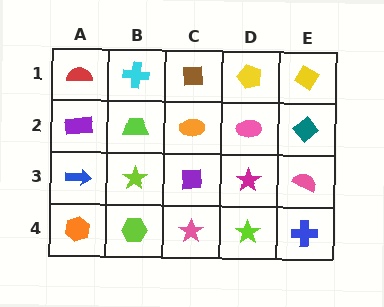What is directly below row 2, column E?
A pink semicircle.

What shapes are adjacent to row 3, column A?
A purple rectangle (row 2, column A), an orange hexagon (row 4, column A), a lime star (row 3, column B).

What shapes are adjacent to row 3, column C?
An orange ellipse (row 2, column C), a pink star (row 4, column C), a lime star (row 3, column B), a magenta star (row 3, column D).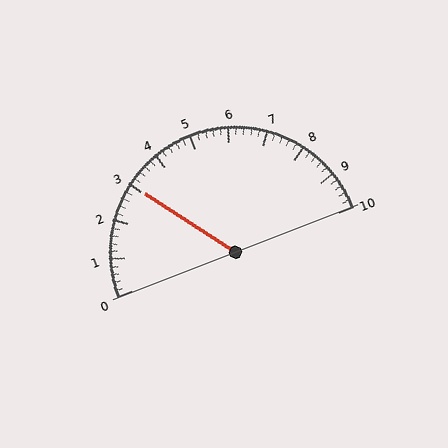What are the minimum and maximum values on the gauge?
The gauge ranges from 0 to 10.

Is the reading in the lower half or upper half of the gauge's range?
The reading is in the lower half of the range (0 to 10).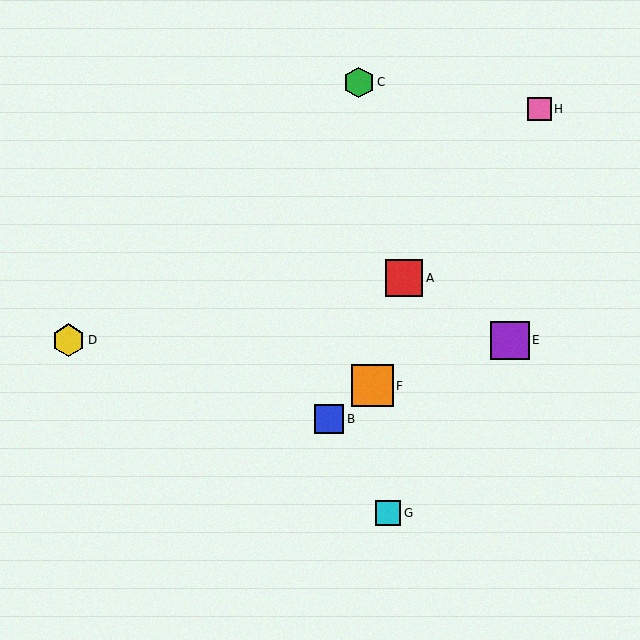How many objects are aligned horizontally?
2 objects (D, E) are aligned horizontally.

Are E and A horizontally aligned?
No, E is at y≈340 and A is at y≈278.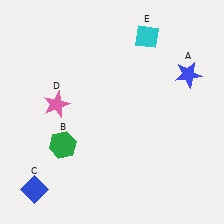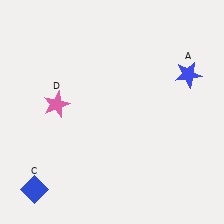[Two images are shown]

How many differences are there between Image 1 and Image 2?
There are 2 differences between the two images.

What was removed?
The cyan diamond (E), the green hexagon (B) were removed in Image 2.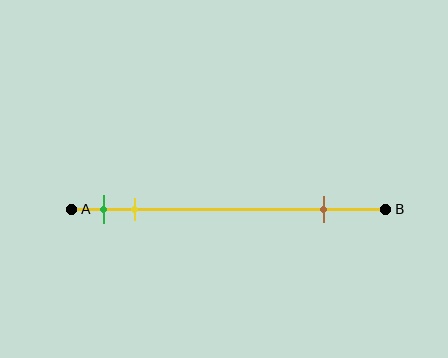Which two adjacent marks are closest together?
The green and yellow marks are the closest adjacent pair.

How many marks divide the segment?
There are 3 marks dividing the segment.